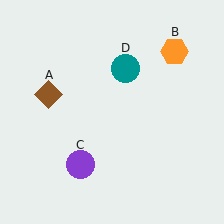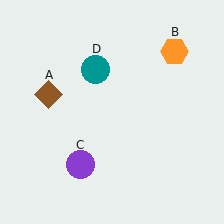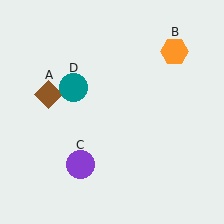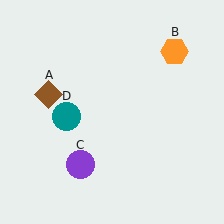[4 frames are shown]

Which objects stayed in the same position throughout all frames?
Brown diamond (object A) and orange hexagon (object B) and purple circle (object C) remained stationary.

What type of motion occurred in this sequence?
The teal circle (object D) rotated counterclockwise around the center of the scene.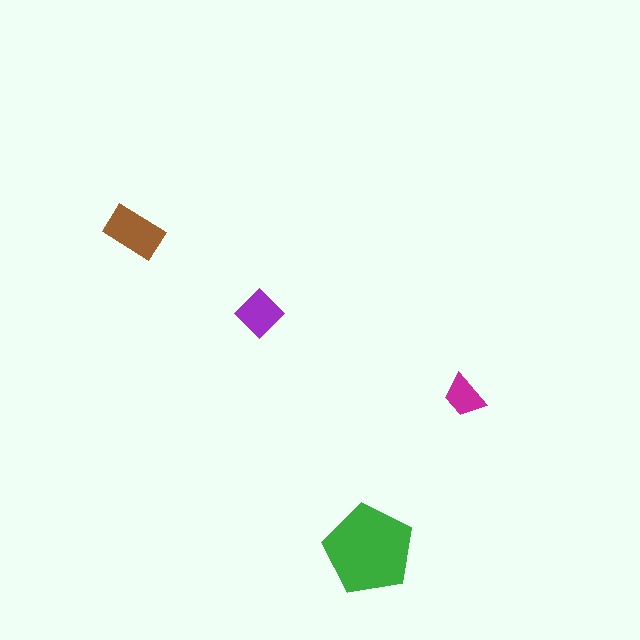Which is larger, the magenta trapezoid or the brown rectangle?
The brown rectangle.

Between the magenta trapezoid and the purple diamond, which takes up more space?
The purple diamond.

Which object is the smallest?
The magenta trapezoid.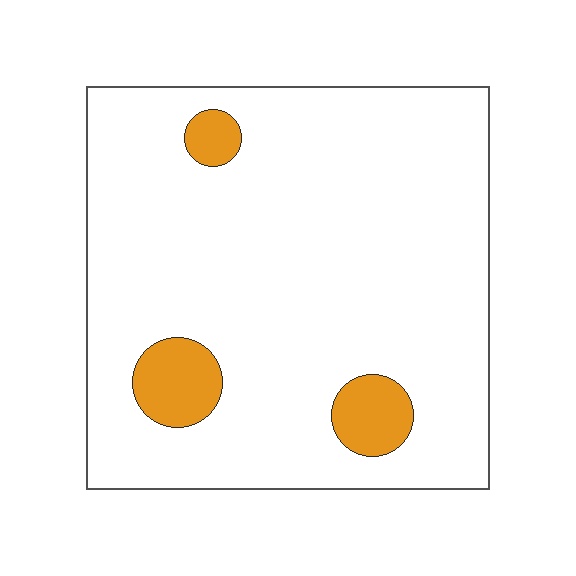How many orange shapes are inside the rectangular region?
3.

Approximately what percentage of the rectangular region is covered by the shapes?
Approximately 10%.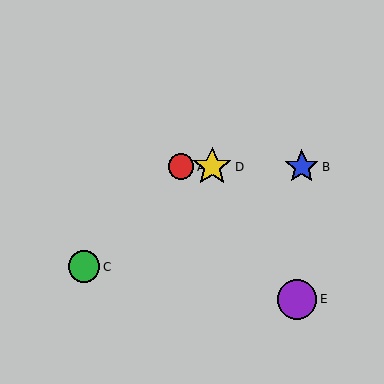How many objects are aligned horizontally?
3 objects (A, B, D) are aligned horizontally.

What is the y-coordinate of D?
Object D is at y≈167.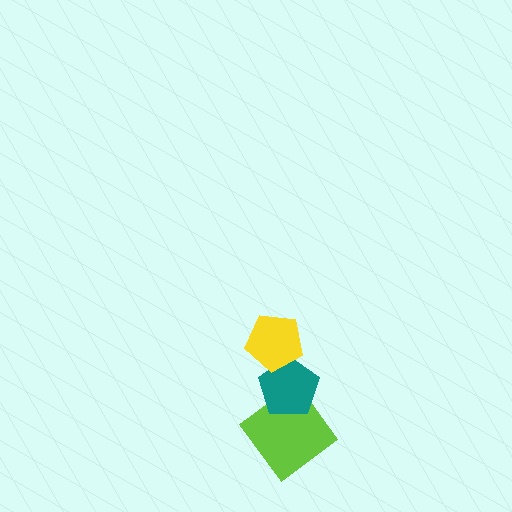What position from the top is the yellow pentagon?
The yellow pentagon is 1st from the top.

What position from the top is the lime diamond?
The lime diamond is 3rd from the top.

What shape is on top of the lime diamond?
The teal pentagon is on top of the lime diamond.